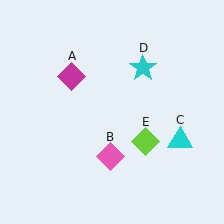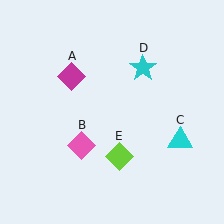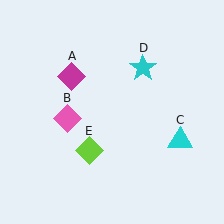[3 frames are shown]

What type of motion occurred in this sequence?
The pink diamond (object B), lime diamond (object E) rotated clockwise around the center of the scene.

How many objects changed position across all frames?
2 objects changed position: pink diamond (object B), lime diamond (object E).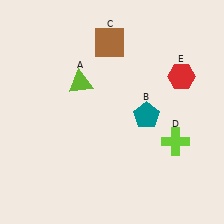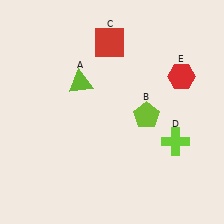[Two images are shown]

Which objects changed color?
B changed from teal to lime. C changed from brown to red.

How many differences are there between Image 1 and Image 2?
There are 2 differences between the two images.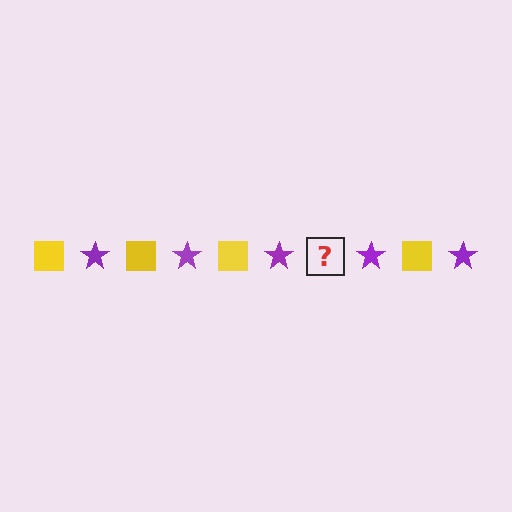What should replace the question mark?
The question mark should be replaced with a yellow square.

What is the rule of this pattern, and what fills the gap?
The rule is that the pattern alternates between yellow square and purple star. The gap should be filled with a yellow square.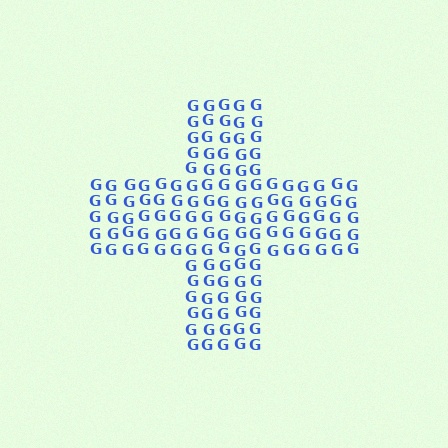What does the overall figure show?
The overall figure shows a cross.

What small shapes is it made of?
It is made of small letter G's.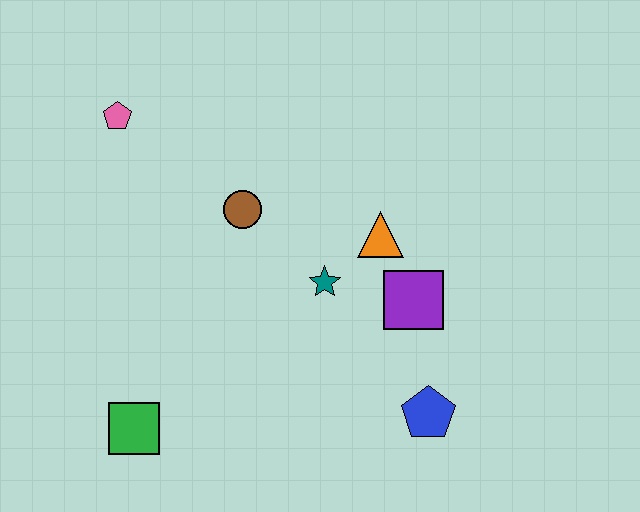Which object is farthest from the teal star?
The pink pentagon is farthest from the teal star.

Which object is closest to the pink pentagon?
The brown circle is closest to the pink pentagon.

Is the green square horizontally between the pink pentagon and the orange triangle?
Yes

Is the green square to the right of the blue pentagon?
No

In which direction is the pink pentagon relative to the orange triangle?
The pink pentagon is to the left of the orange triangle.